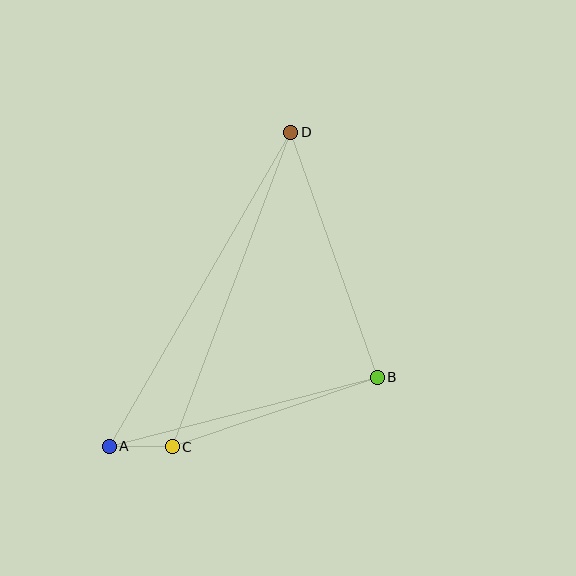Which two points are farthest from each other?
Points A and D are farthest from each other.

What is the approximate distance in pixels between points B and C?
The distance between B and C is approximately 216 pixels.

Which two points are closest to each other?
Points A and C are closest to each other.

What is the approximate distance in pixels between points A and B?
The distance between A and B is approximately 277 pixels.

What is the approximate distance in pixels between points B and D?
The distance between B and D is approximately 260 pixels.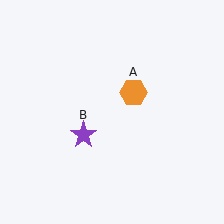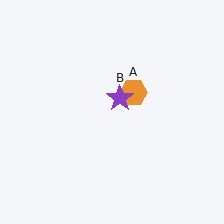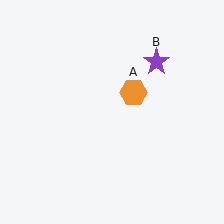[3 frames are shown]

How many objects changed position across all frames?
1 object changed position: purple star (object B).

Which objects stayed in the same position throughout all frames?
Orange hexagon (object A) remained stationary.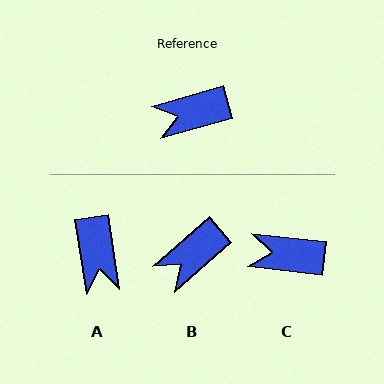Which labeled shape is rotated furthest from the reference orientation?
A, about 83 degrees away.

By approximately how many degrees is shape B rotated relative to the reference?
Approximately 26 degrees counter-clockwise.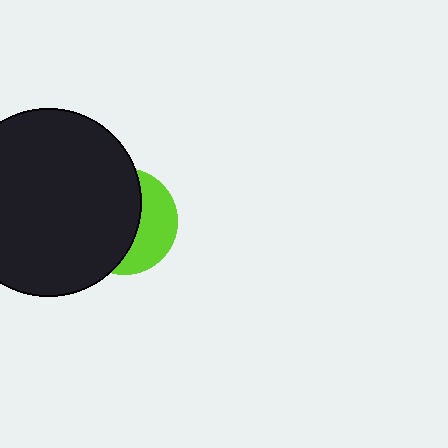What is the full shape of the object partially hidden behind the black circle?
The partially hidden object is a lime circle.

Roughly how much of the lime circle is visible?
A small part of it is visible (roughly 38%).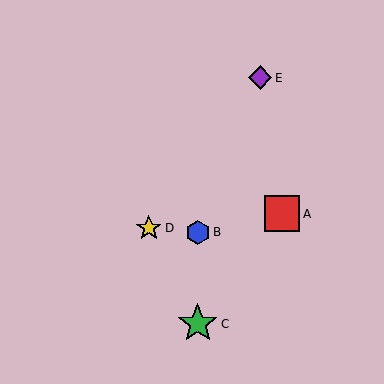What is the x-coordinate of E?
Object E is at x≈260.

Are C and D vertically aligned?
No, C is at x≈198 and D is at x≈149.